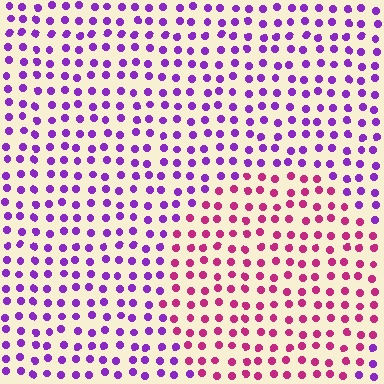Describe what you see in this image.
The image is filled with small purple elements in a uniform arrangement. A circle-shaped region is visible where the elements are tinted to a slightly different hue, forming a subtle color boundary.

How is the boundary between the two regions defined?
The boundary is defined purely by a slight shift in hue (about 47 degrees). Spacing, size, and orientation are identical on both sides.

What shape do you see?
I see a circle.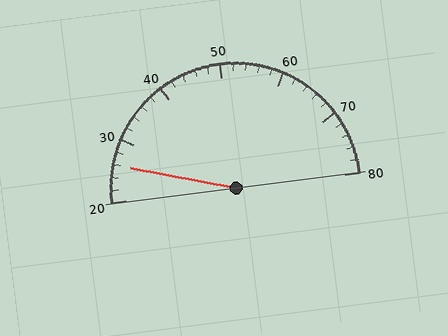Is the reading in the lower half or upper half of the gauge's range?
The reading is in the lower half of the range (20 to 80).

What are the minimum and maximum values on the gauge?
The gauge ranges from 20 to 80.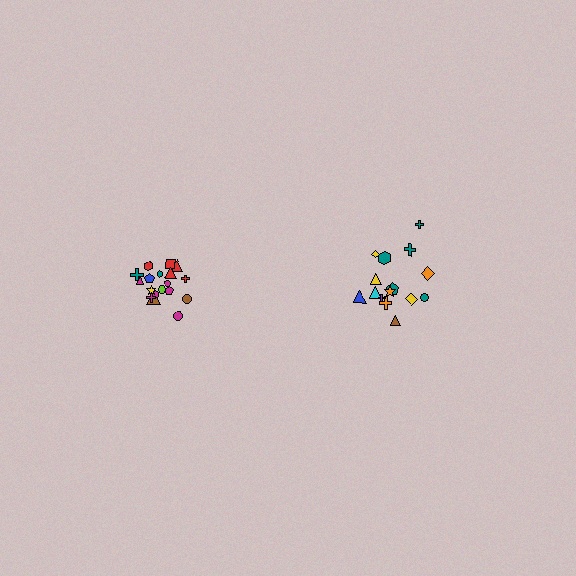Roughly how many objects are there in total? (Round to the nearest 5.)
Roughly 35 objects in total.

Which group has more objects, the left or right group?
The left group.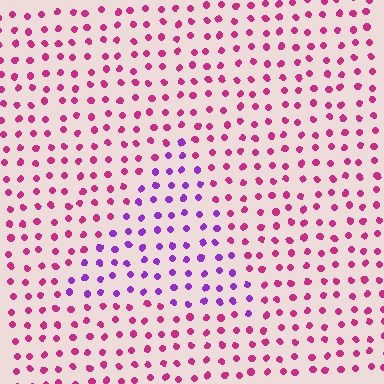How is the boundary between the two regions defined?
The boundary is defined purely by a slight shift in hue (about 46 degrees). Spacing, size, and orientation are identical on both sides.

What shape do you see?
I see a triangle.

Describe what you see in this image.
The image is filled with small magenta elements in a uniform arrangement. A triangle-shaped region is visible where the elements are tinted to a slightly different hue, forming a subtle color boundary.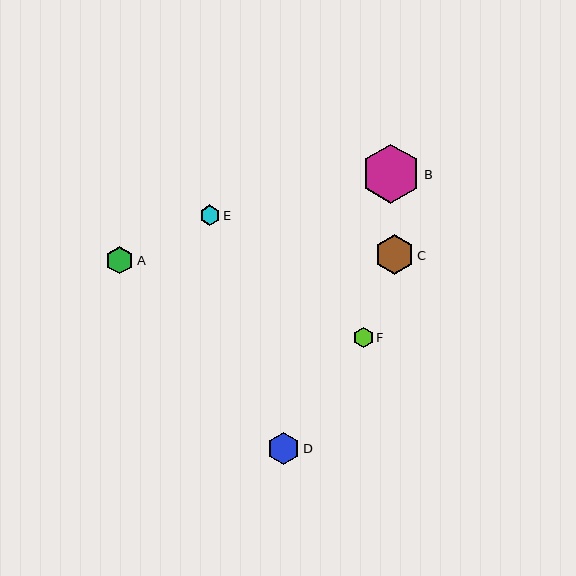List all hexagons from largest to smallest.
From largest to smallest: B, C, D, A, E, F.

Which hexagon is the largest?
Hexagon B is the largest with a size of approximately 59 pixels.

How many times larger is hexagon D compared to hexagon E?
Hexagon D is approximately 1.6 times the size of hexagon E.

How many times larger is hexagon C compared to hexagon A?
Hexagon C is approximately 1.4 times the size of hexagon A.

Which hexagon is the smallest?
Hexagon F is the smallest with a size of approximately 20 pixels.